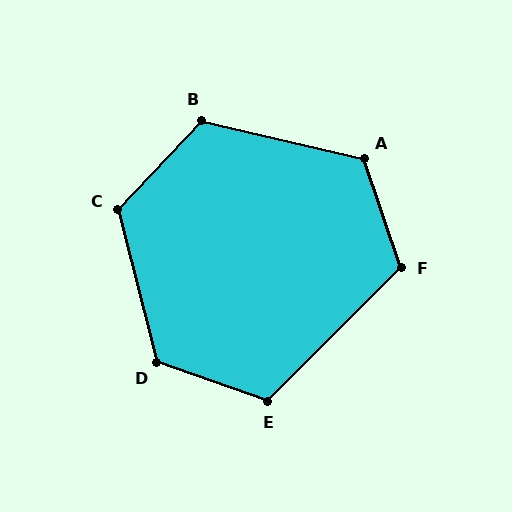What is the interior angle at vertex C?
Approximately 123 degrees (obtuse).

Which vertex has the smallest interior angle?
E, at approximately 116 degrees.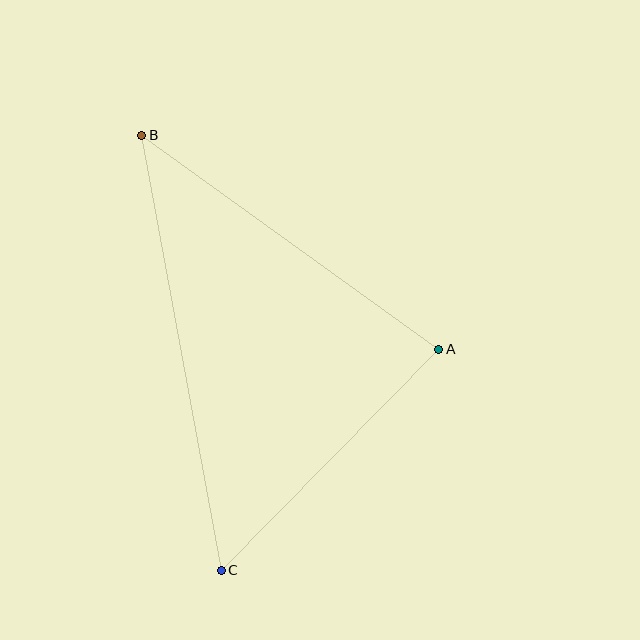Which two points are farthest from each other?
Points B and C are farthest from each other.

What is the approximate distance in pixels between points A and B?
The distance between A and B is approximately 366 pixels.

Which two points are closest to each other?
Points A and C are closest to each other.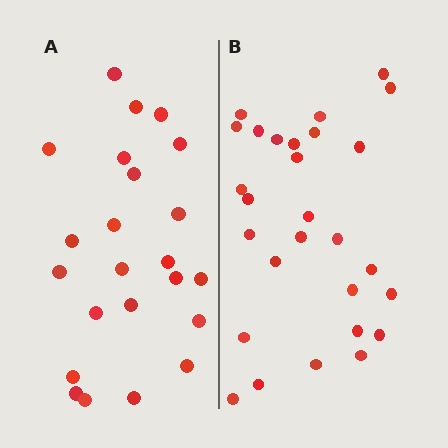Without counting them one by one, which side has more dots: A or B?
Region B (the right region) has more dots.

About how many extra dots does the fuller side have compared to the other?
Region B has about 5 more dots than region A.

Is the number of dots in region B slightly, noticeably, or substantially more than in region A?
Region B has only slightly more — the two regions are fairly close. The ratio is roughly 1.2 to 1.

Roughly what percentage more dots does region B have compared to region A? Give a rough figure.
About 20% more.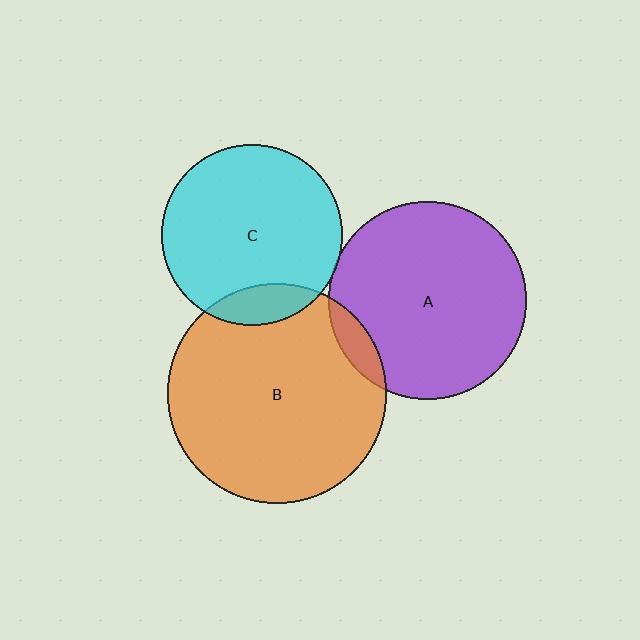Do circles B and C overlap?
Yes.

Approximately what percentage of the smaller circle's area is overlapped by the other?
Approximately 10%.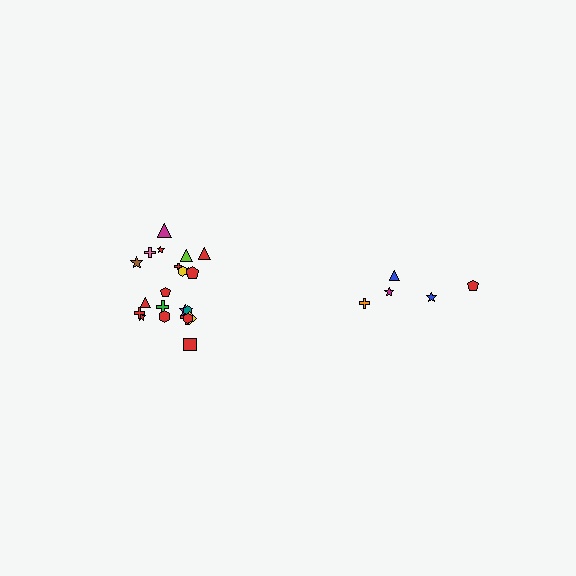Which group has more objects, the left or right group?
The left group.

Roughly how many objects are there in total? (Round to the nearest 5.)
Roughly 25 objects in total.